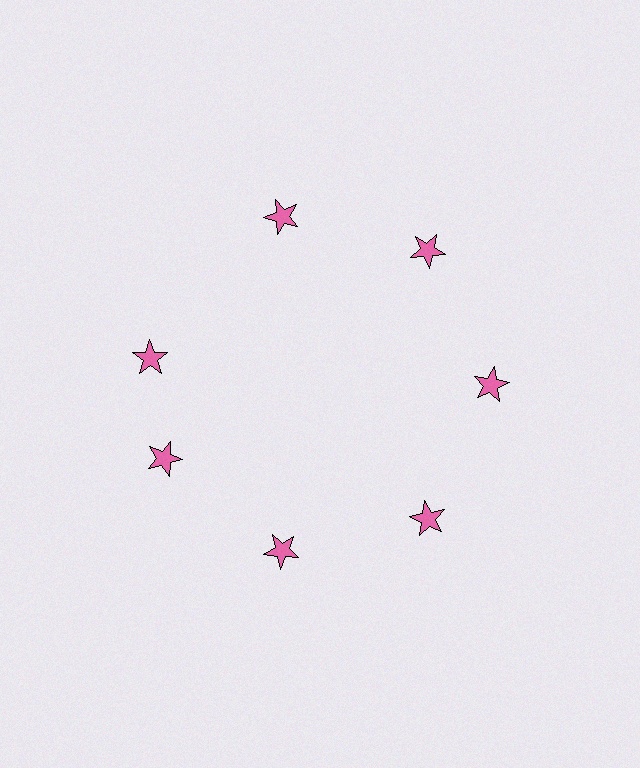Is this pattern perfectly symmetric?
No. The 7 pink stars are arranged in a ring, but one element near the 10 o'clock position is rotated out of alignment along the ring, breaking the 7-fold rotational symmetry.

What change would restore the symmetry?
The symmetry would be restored by rotating it back into even spacing with its neighbors so that all 7 stars sit at equal angles and equal distance from the center.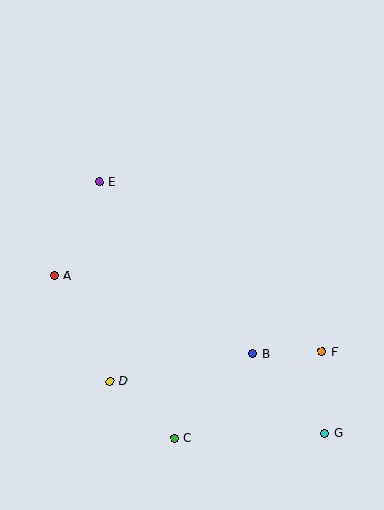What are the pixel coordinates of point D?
Point D is at (110, 381).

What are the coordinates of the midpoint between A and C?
The midpoint between A and C is at (114, 357).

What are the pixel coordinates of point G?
Point G is at (325, 433).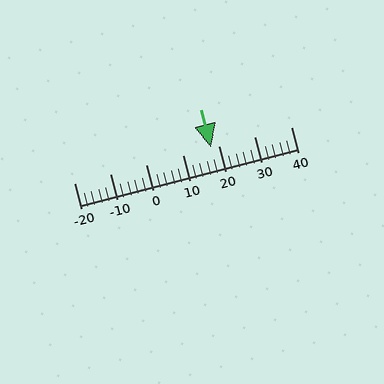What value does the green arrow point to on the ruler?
The green arrow points to approximately 18.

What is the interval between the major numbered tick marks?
The major tick marks are spaced 10 units apart.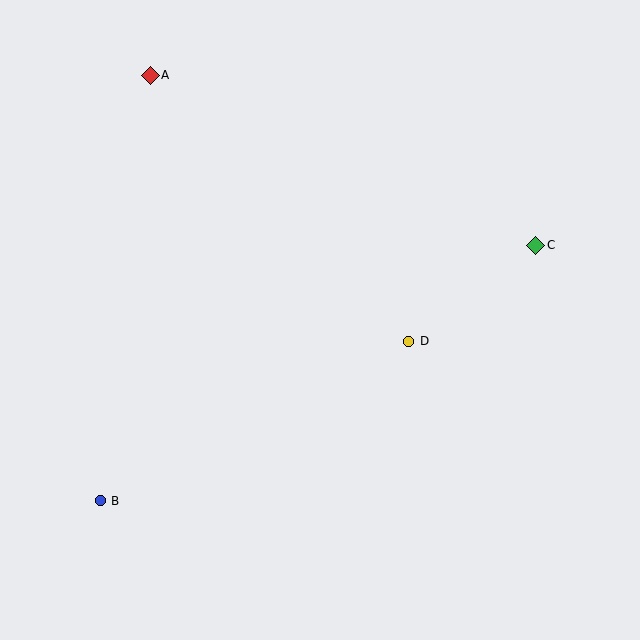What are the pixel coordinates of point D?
Point D is at (409, 341).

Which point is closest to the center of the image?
Point D at (409, 341) is closest to the center.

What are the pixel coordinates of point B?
Point B is at (100, 501).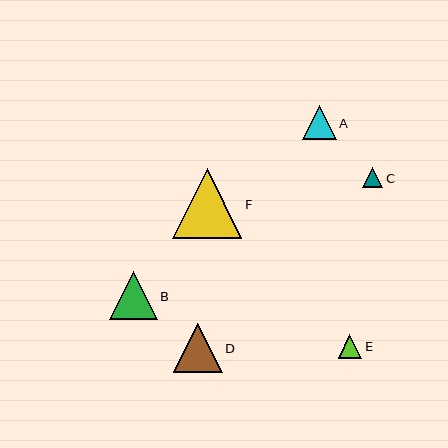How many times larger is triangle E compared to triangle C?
Triangle E is approximately 1.1 times the size of triangle C.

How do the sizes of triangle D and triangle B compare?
Triangle D and triangle B are approximately the same size.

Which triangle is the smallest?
Triangle C is the smallest with a size of approximately 21 pixels.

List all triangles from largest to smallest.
From largest to smallest: F, D, B, A, E, C.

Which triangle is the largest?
Triangle F is the largest with a size of approximately 69 pixels.